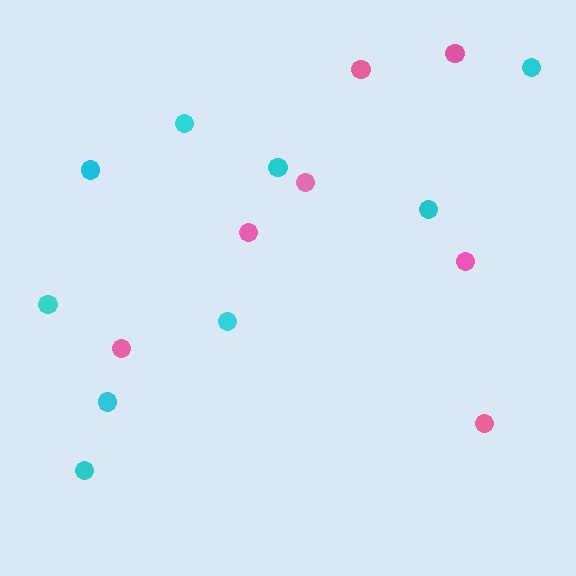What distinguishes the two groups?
There are 2 groups: one group of cyan circles (9) and one group of pink circles (7).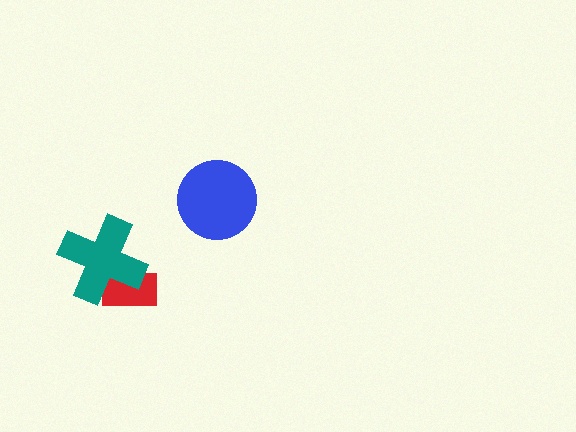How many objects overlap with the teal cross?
1 object overlaps with the teal cross.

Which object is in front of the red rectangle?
The teal cross is in front of the red rectangle.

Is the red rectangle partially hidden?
Yes, it is partially covered by another shape.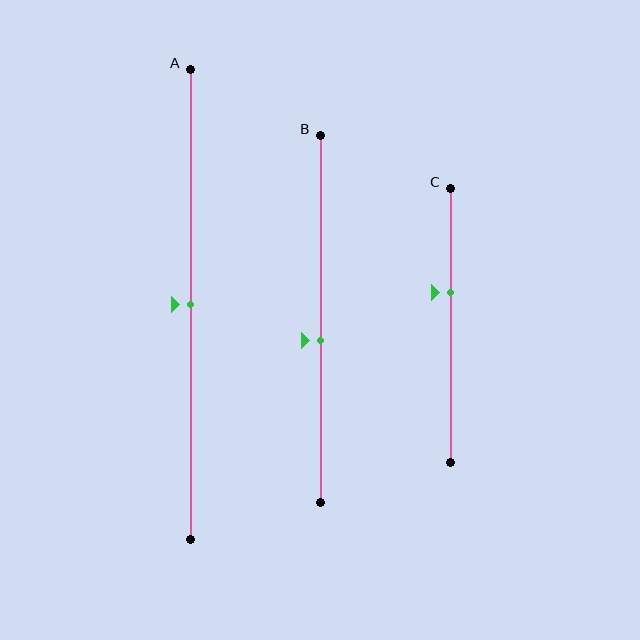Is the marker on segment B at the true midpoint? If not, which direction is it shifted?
No, the marker on segment B is shifted downward by about 6% of the segment length.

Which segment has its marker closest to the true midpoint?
Segment A has its marker closest to the true midpoint.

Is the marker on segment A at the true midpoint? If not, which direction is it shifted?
Yes, the marker on segment A is at the true midpoint.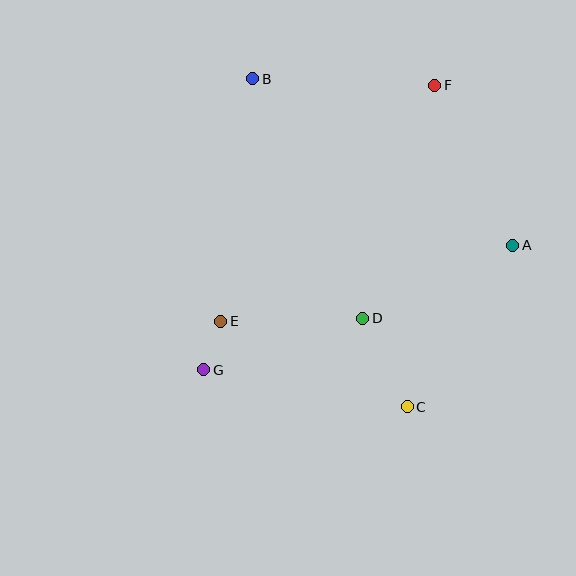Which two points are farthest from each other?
Points F and G are farthest from each other.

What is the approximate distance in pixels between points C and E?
The distance between C and E is approximately 205 pixels.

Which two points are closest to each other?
Points E and G are closest to each other.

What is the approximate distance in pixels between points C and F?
The distance between C and F is approximately 322 pixels.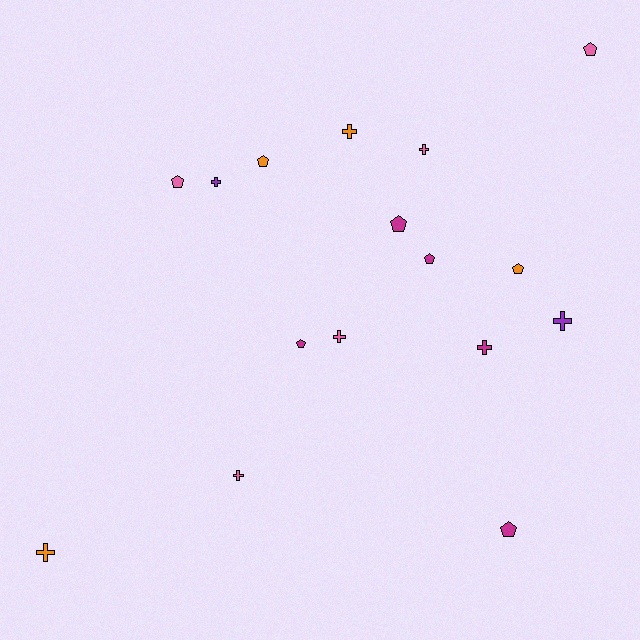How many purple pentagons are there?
There are no purple pentagons.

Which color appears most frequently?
Pink, with 5 objects.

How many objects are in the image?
There are 16 objects.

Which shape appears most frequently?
Cross, with 8 objects.